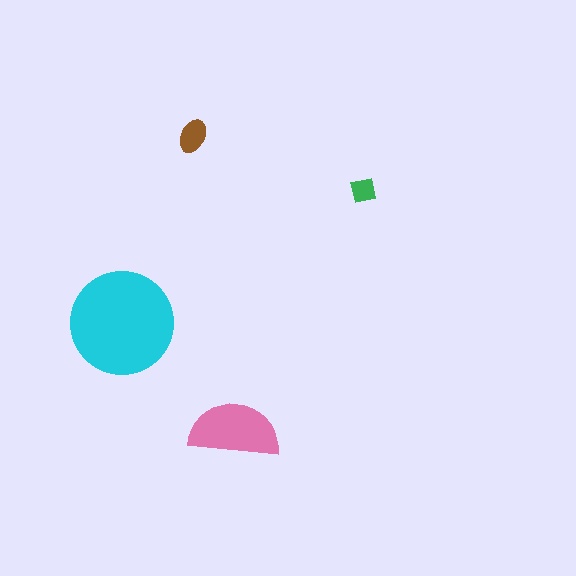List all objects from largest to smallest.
The cyan circle, the pink semicircle, the brown ellipse, the green square.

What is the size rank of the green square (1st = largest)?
4th.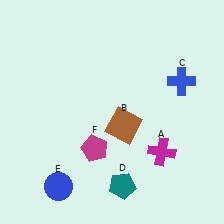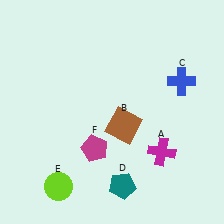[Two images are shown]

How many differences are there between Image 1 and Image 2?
There is 1 difference between the two images.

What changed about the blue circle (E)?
In Image 1, E is blue. In Image 2, it changed to lime.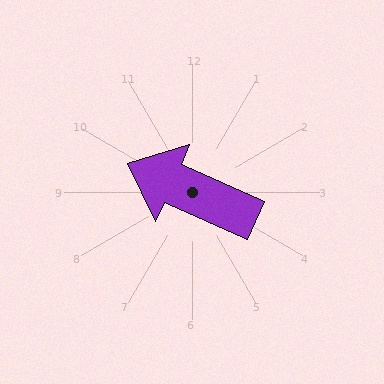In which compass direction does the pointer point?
Northwest.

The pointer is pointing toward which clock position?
Roughly 10 o'clock.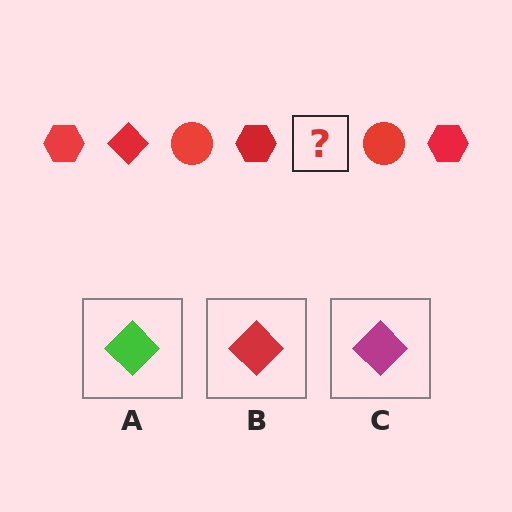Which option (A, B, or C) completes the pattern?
B.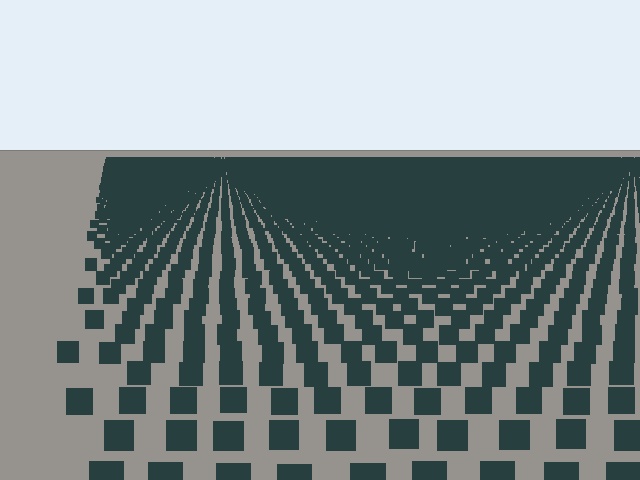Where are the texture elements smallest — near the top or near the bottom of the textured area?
Near the top.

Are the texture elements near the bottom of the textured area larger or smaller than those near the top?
Larger. Near the bottom, elements are closer to the viewer and appear at a bigger on-screen size.